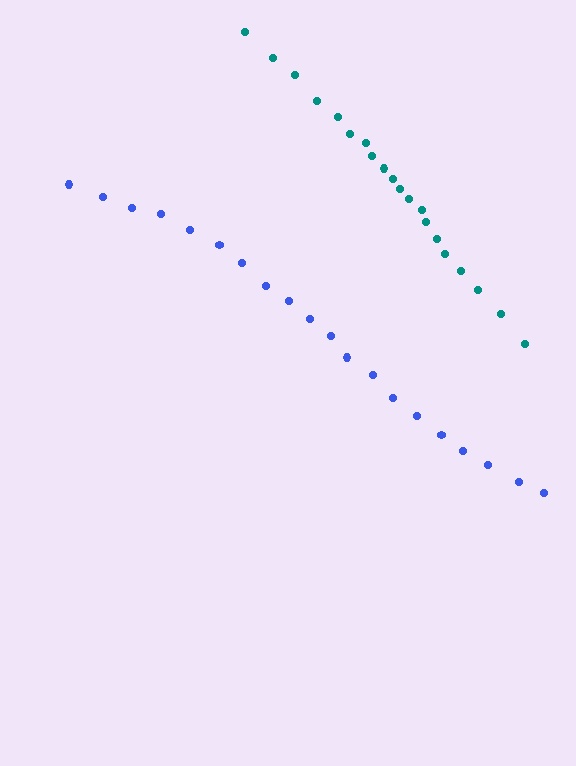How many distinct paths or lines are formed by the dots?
There are 2 distinct paths.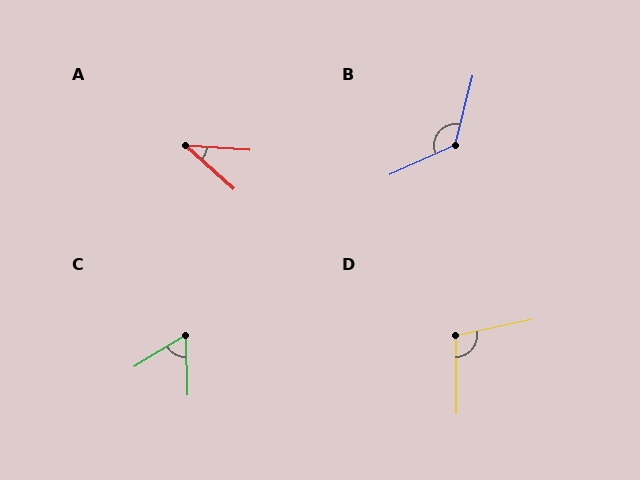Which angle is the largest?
B, at approximately 128 degrees.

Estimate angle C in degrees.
Approximately 60 degrees.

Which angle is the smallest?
A, at approximately 38 degrees.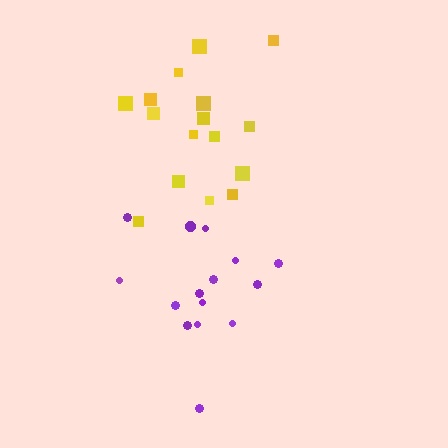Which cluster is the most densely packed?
Yellow.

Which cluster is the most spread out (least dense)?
Purple.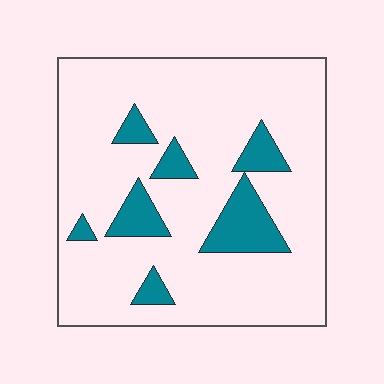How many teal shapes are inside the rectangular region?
7.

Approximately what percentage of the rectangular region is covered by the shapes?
Approximately 15%.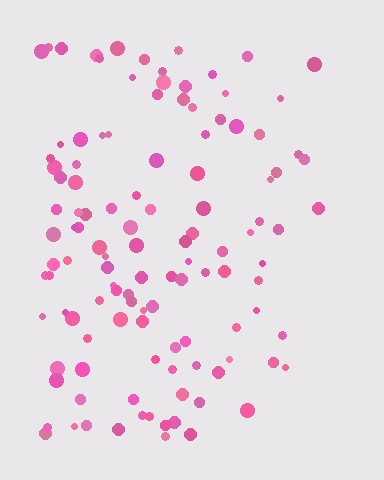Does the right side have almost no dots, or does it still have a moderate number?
Still a moderate number, just noticeably fewer than the left.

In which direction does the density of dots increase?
From right to left, with the left side densest.